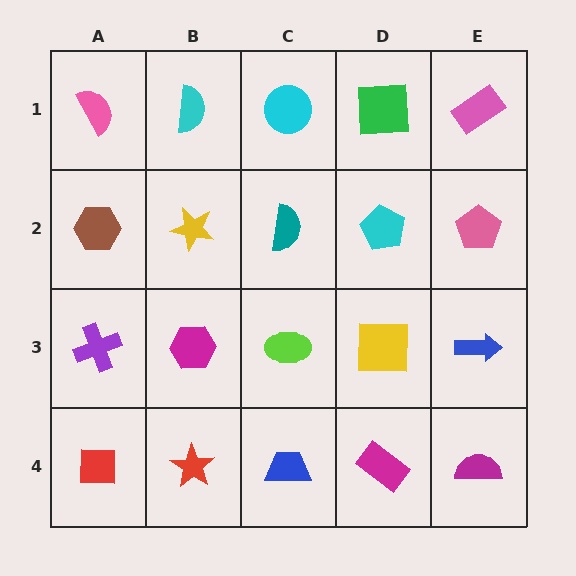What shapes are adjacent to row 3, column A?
A brown hexagon (row 2, column A), a red square (row 4, column A), a magenta hexagon (row 3, column B).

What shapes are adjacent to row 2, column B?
A cyan semicircle (row 1, column B), a magenta hexagon (row 3, column B), a brown hexagon (row 2, column A), a teal semicircle (row 2, column C).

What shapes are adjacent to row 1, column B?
A yellow star (row 2, column B), a pink semicircle (row 1, column A), a cyan circle (row 1, column C).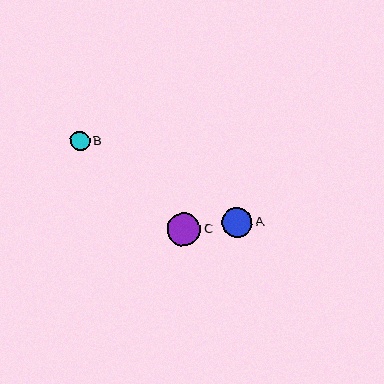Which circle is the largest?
Circle C is the largest with a size of approximately 33 pixels.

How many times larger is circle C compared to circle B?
Circle C is approximately 1.7 times the size of circle B.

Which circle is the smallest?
Circle B is the smallest with a size of approximately 20 pixels.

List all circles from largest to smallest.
From largest to smallest: C, A, B.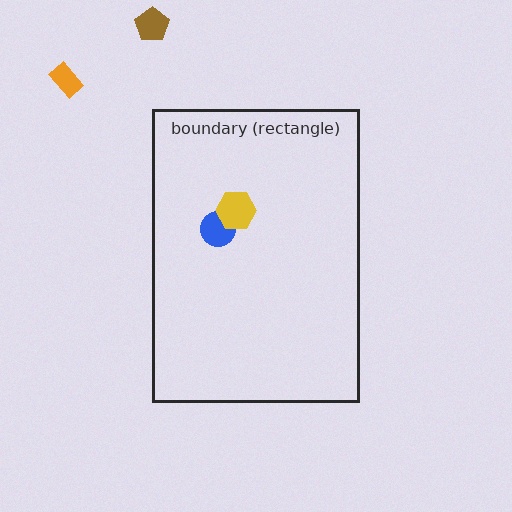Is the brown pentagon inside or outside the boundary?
Outside.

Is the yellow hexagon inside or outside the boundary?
Inside.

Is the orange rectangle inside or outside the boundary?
Outside.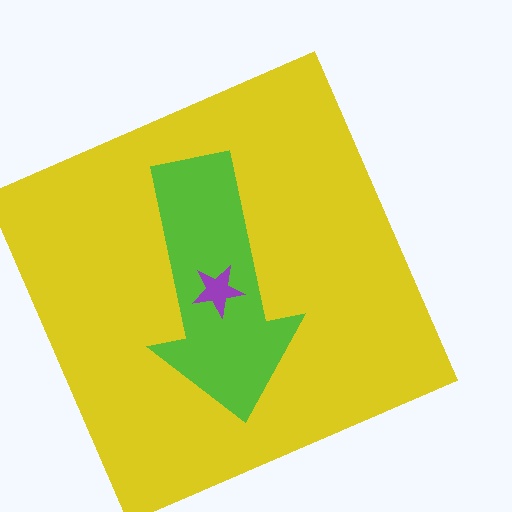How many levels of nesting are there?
3.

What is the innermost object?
The purple star.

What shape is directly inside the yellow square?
The lime arrow.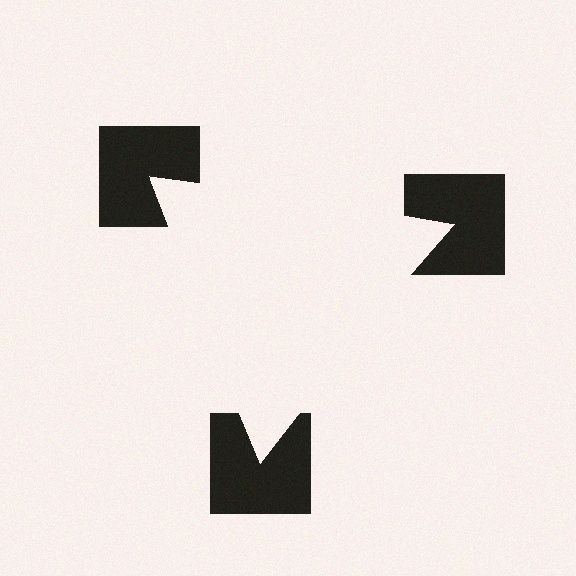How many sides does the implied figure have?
3 sides.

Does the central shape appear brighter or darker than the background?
It typically appears slightly brighter than the background, even though no actual brightness change is drawn.